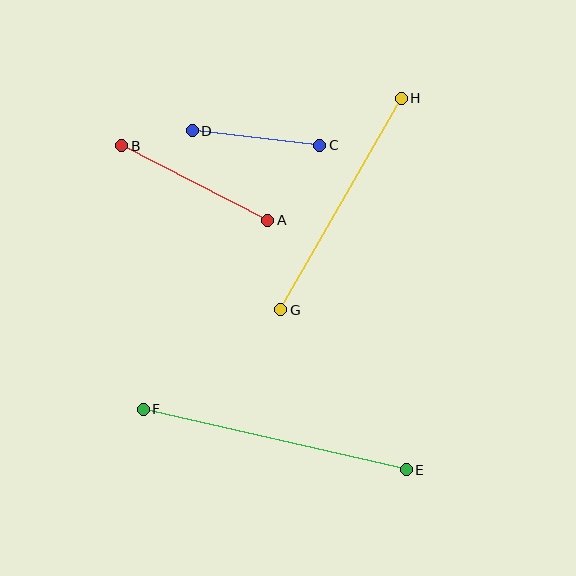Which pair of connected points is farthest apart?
Points E and F are farthest apart.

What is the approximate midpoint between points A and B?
The midpoint is at approximately (195, 183) pixels.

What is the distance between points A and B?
The distance is approximately 164 pixels.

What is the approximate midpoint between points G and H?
The midpoint is at approximately (341, 204) pixels.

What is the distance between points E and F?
The distance is approximately 270 pixels.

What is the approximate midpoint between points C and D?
The midpoint is at approximately (256, 138) pixels.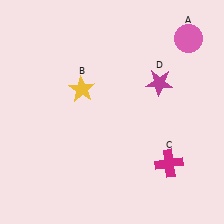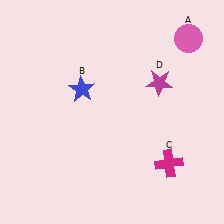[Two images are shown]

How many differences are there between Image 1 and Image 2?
There is 1 difference between the two images.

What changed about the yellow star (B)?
In Image 1, B is yellow. In Image 2, it changed to blue.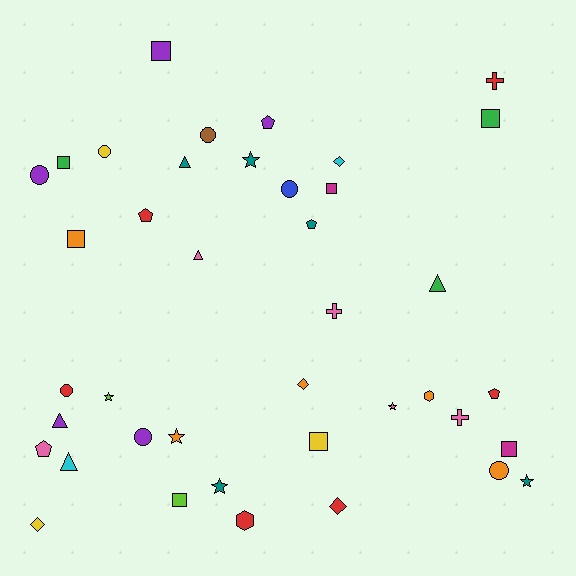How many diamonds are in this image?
There are 4 diamonds.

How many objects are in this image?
There are 40 objects.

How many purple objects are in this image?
There are 5 purple objects.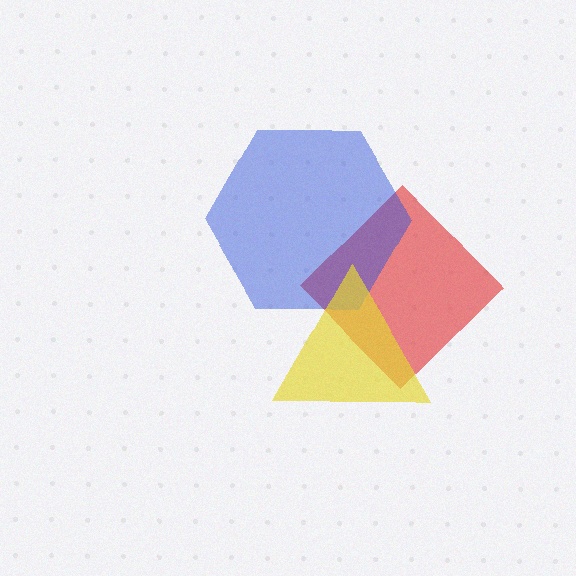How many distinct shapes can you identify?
There are 3 distinct shapes: a red diamond, a blue hexagon, a yellow triangle.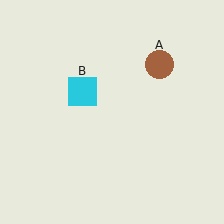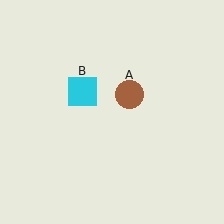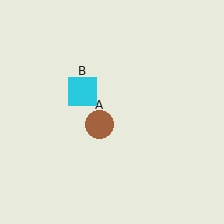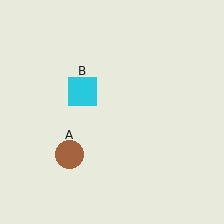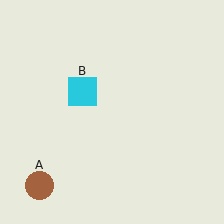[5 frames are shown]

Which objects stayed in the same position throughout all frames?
Cyan square (object B) remained stationary.